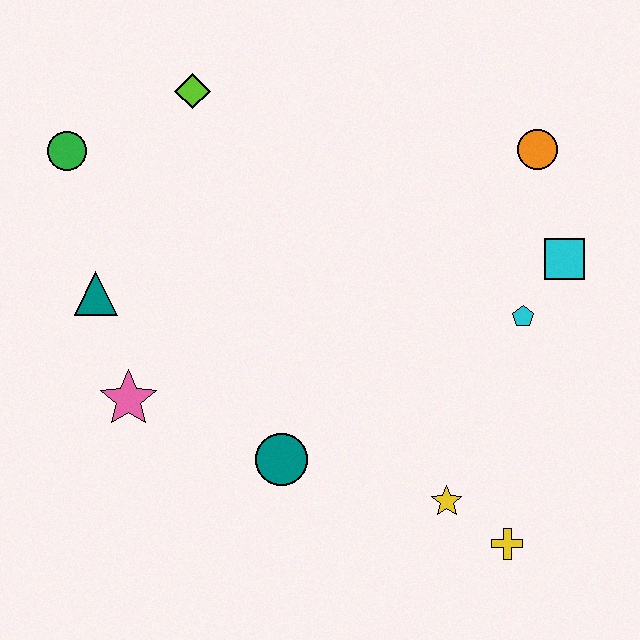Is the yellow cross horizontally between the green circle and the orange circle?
Yes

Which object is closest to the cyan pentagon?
The cyan square is closest to the cyan pentagon.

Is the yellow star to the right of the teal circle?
Yes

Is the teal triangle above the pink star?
Yes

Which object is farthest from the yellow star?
The green circle is farthest from the yellow star.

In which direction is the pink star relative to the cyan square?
The pink star is to the left of the cyan square.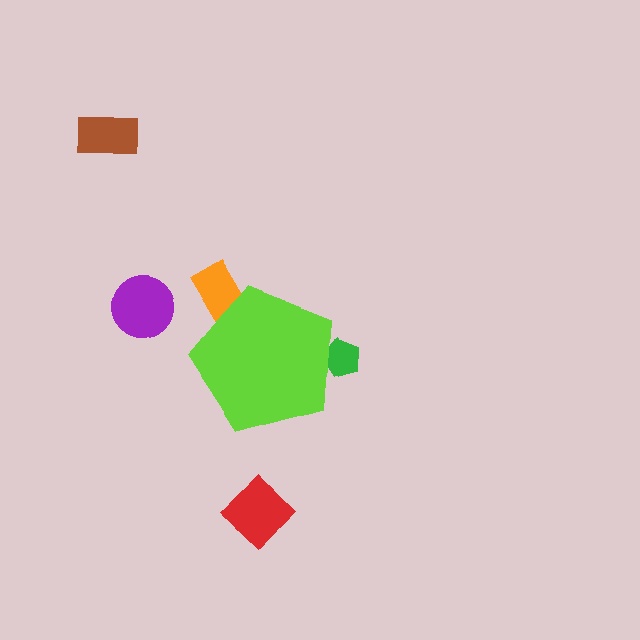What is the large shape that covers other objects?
A lime pentagon.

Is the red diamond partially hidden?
No, the red diamond is fully visible.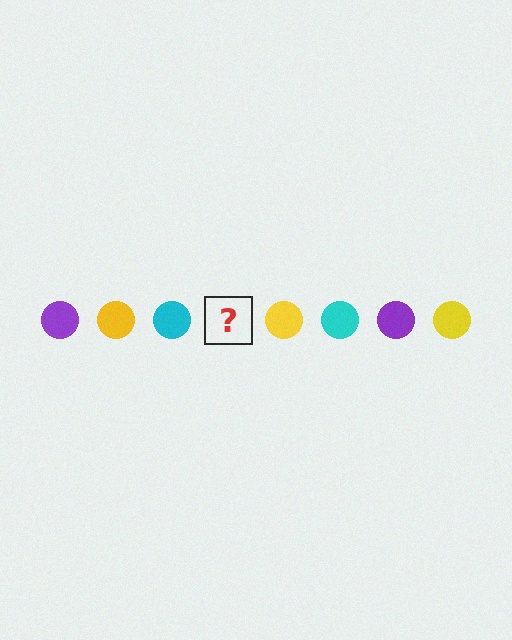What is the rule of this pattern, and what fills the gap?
The rule is that the pattern cycles through purple, yellow, cyan circles. The gap should be filled with a purple circle.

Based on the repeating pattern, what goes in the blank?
The blank should be a purple circle.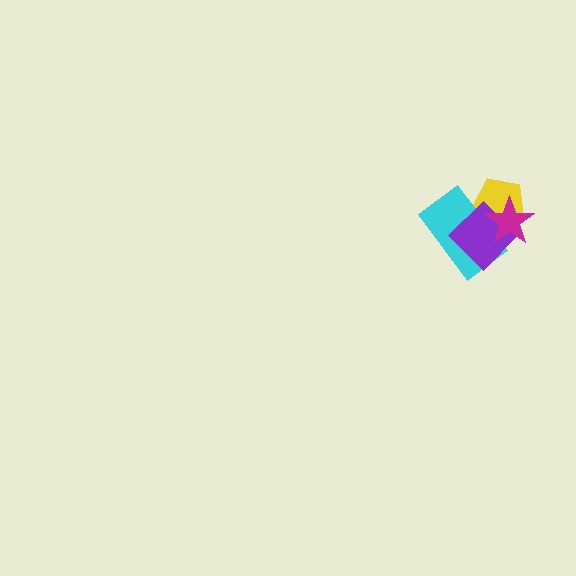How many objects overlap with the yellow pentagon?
3 objects overlap with the yellow pentagon.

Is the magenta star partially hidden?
No, no other shape covers it.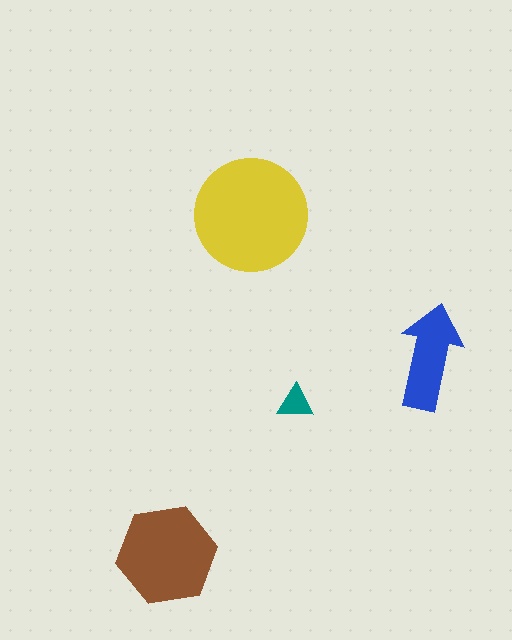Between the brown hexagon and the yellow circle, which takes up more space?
The yellow circle.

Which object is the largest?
The yellow circle.